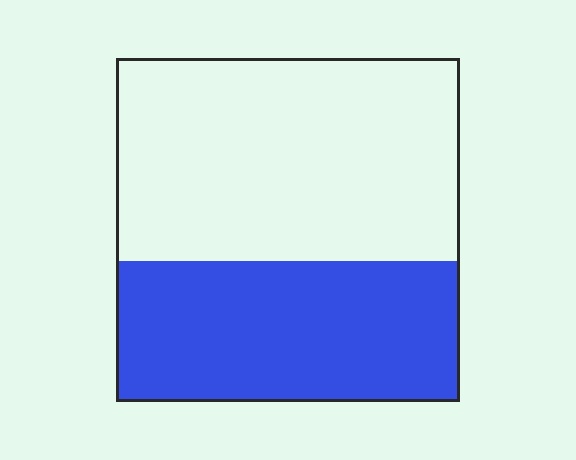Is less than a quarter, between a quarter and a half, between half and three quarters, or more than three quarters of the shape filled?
Between a quarter and a half.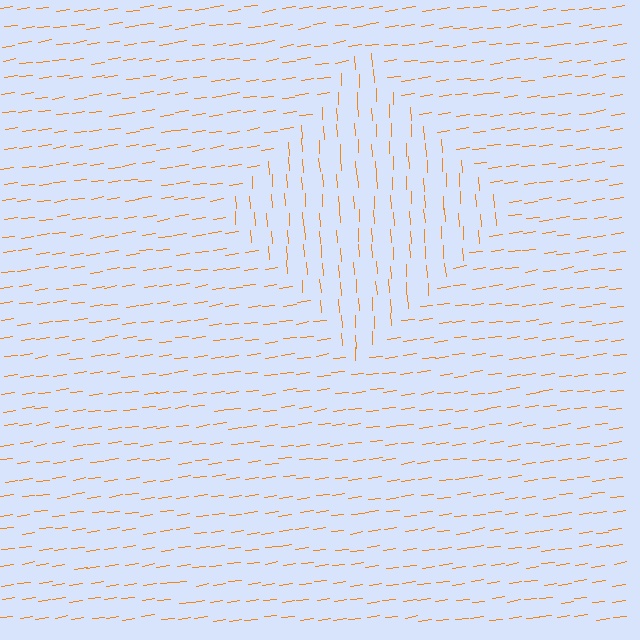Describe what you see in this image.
The image is filled with small orange line segments. A diamond region in the image has lines oriented differently from the surrounding lines, creating a visible texture boundary.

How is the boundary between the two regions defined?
The boundary is defined purely by a change in line orientation (approximately 85 degrees difference). All lines are the same color and thickness.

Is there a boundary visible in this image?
Yes, there is a texture boundary formed by a change in line orientation.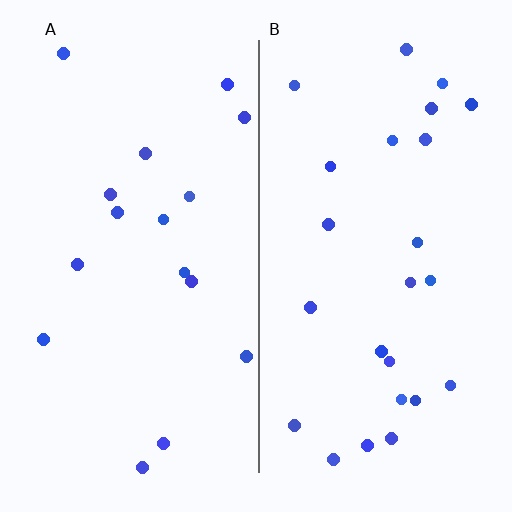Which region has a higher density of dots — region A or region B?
B (the right).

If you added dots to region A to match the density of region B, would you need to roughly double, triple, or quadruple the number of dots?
Approximately double.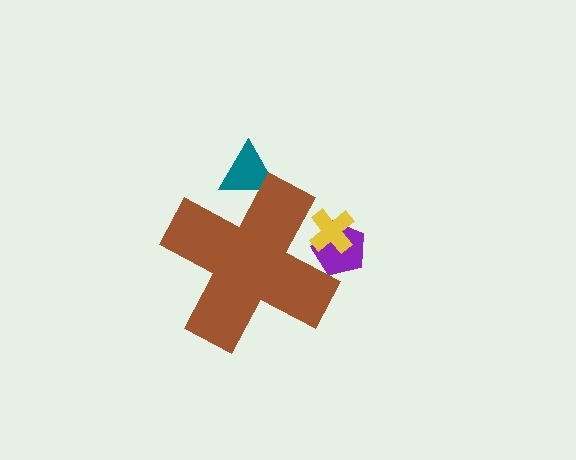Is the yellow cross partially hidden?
Yes, the yellow cross is partially hidden behind the brown cross.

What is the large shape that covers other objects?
A brown cross.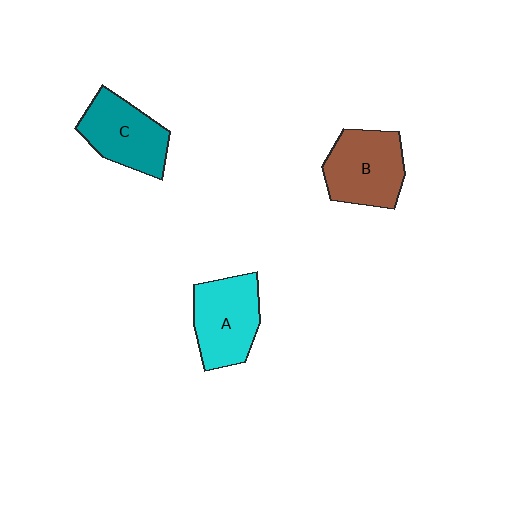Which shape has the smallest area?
Shape C (teal).